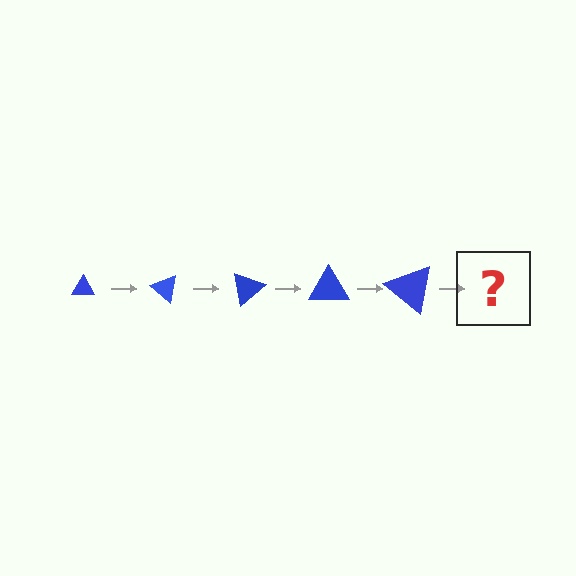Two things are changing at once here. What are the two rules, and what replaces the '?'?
The two rules are that the triangle grows larger each step and it rotates 40 degrees each step. The '?' should be a triangle, larger than the previous one and rotated 200 degrees from the start.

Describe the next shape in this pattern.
It should be a triangle, larger than the previous one and rotated 200 degrees from the start.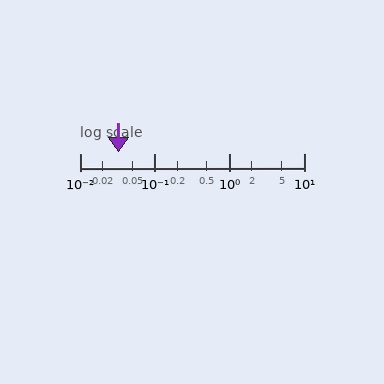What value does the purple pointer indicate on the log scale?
The pointer indicates approximately 0.033.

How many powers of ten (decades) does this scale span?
The scale spans 3 decades, from 0.01 to 10.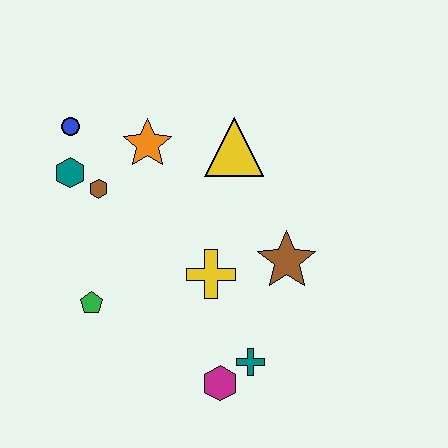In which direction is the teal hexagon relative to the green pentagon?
The teal hexagon is above the green pentagon.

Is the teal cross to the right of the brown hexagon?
Yes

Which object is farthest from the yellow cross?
The blue circle is farthest from the yellow cross.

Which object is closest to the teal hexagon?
The brown hexagon is closest to the teal hexagon.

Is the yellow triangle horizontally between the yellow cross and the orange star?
No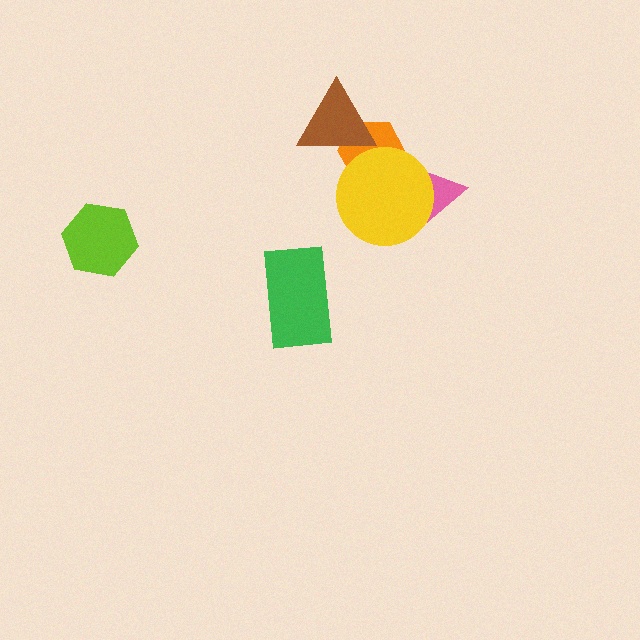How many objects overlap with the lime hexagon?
0 objects overlap with the lime hexagon.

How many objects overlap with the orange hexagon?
2 objects overlap with the orange hexagon.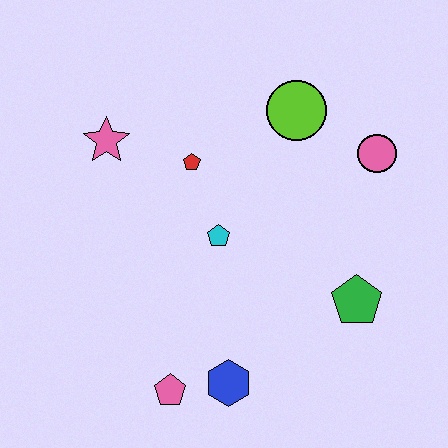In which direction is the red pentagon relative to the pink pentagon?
The red pentagon is above the pink pentagon.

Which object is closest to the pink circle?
The lime circle is closest to the pink circle.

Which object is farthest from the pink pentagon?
The pink circle is farthest from the pink pentagon.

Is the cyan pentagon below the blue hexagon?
No